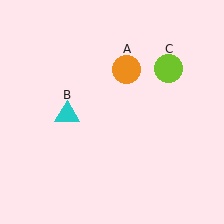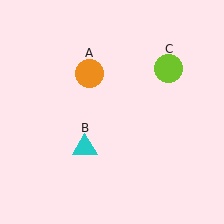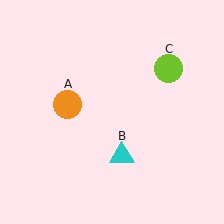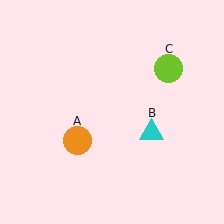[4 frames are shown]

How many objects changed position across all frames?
2 objects changed position: orange circle (object A), cyan triangle (object B).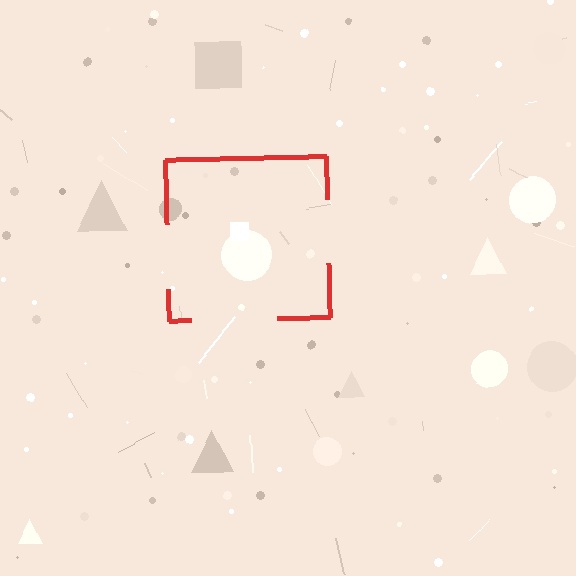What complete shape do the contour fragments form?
The contour fragments form a square.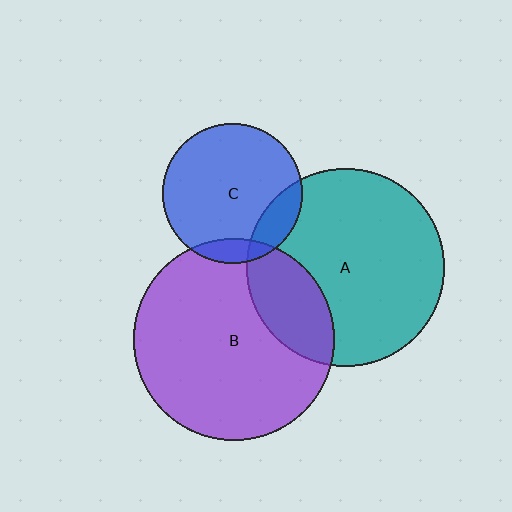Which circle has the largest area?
Circle B (purple).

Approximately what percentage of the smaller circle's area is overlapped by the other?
Approximately 15%.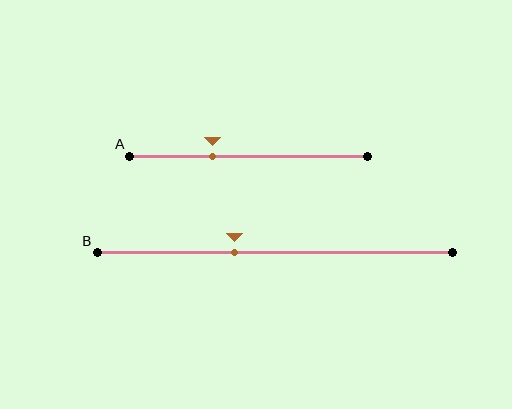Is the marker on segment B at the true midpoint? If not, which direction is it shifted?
No, the marker on segment B is shifted to the left by about 11% of the segment length.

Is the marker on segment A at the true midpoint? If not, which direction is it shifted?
No, the marker on segment A is shifted to the left by about 15% of the segment length.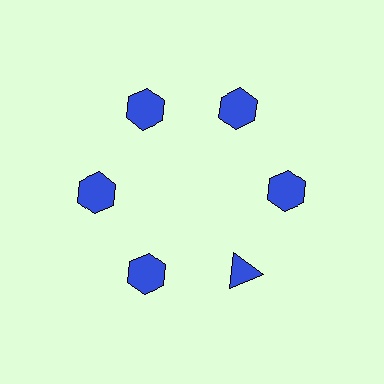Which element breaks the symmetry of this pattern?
The blue triangle at roughly the 5 o'clock position breaks the symmetry. All other shapes are blue hexagons.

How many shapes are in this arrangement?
There are 6 shapes arranged in a ring pattern.